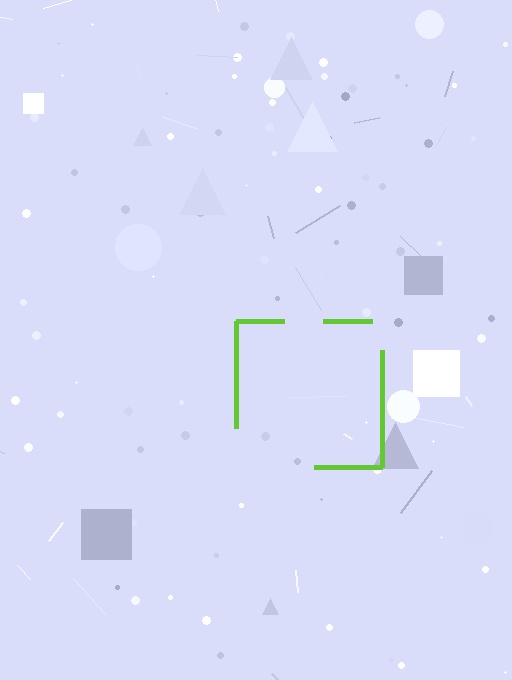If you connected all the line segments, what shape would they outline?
They would outline a square.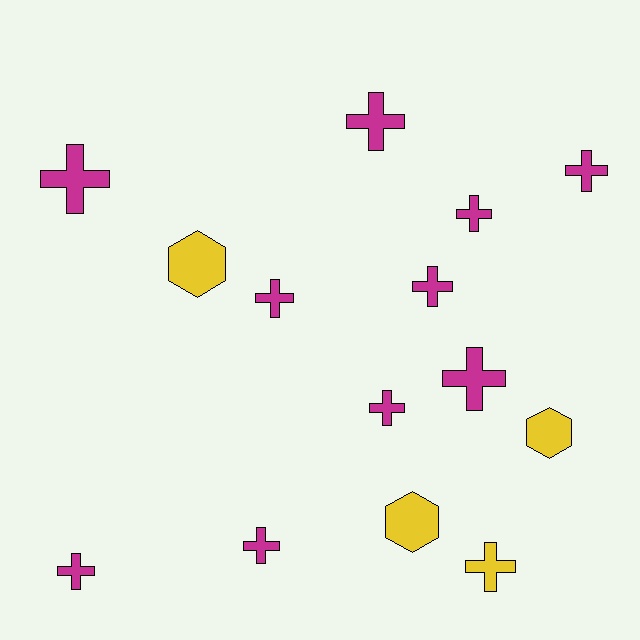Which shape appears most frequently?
Cross, with 11 objects.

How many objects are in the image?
There are 14 objects.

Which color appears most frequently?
Magenta, with 10 objects.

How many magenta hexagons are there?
There are no magenta hexagons.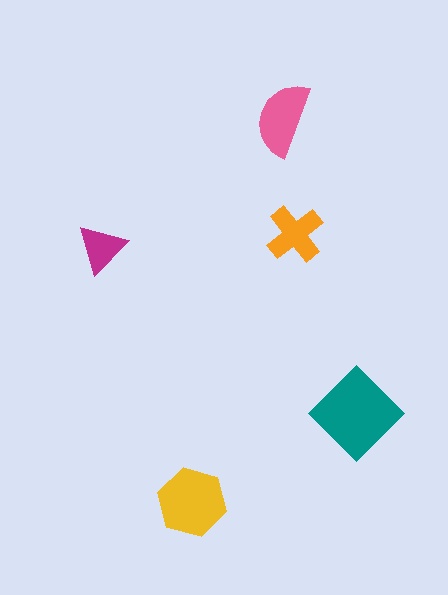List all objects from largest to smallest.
The teal diamond, the yellow hexagon, the pink semicircle, the orange cross, the magenta triangle.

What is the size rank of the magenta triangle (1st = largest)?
5th.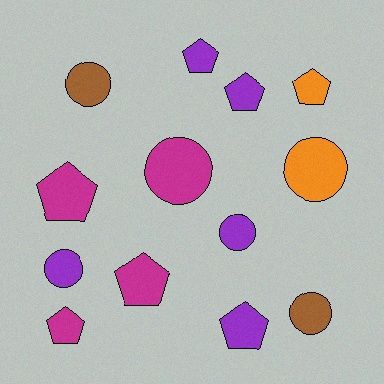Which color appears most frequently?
Purple, with 5 objects.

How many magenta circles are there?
There is 1 magenta circle.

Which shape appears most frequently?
Pentagon, with 7 objects.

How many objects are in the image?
There are 13 objects.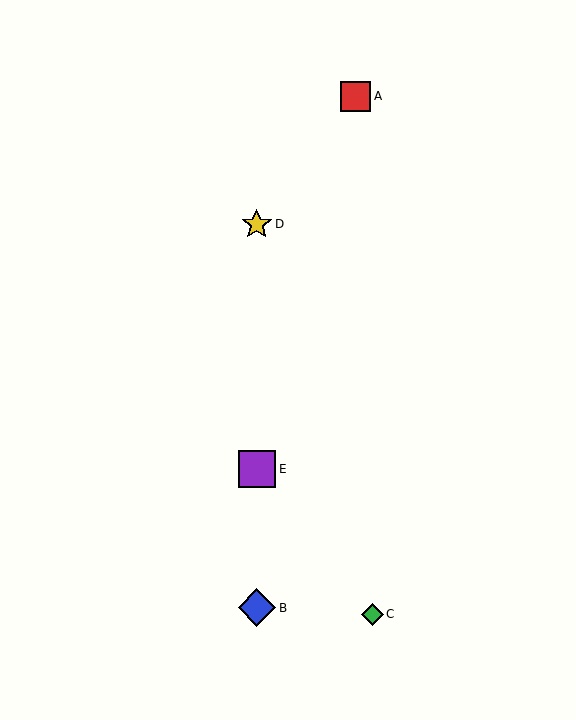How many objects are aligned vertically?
3 objects (B, D, E) are aligned vertically.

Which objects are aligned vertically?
Objects B, D, E are aligned vertically.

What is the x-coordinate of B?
Object B is at x≈257.